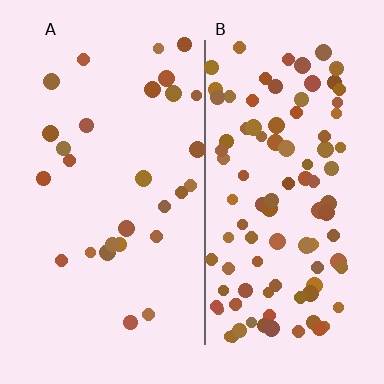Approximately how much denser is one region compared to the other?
Approximately 3.6× — region B over region A.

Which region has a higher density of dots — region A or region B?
B (the right).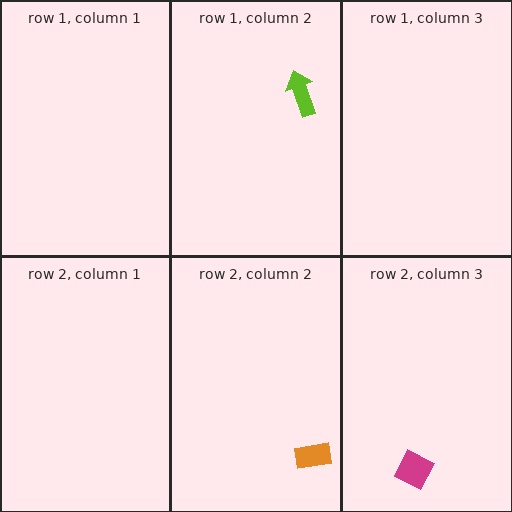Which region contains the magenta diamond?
The row 2, column 3 region.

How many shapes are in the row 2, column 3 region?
1.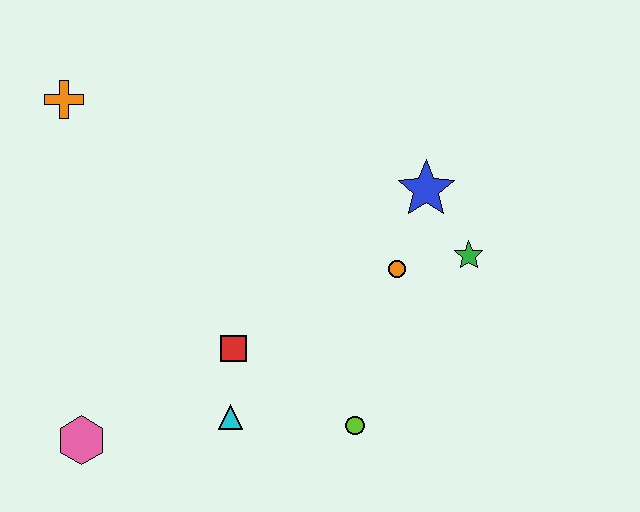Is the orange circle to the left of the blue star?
Yes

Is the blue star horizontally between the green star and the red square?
Yes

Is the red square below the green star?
Yes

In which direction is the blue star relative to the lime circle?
The blue star is above the lime circle.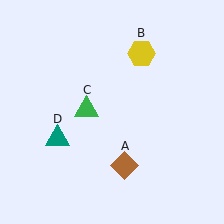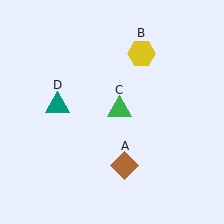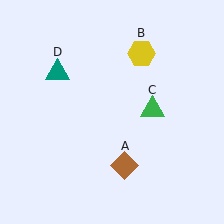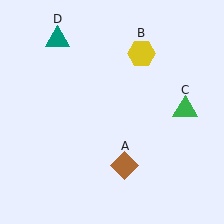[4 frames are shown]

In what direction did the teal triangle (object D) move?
The teal triangle (object D) moved up.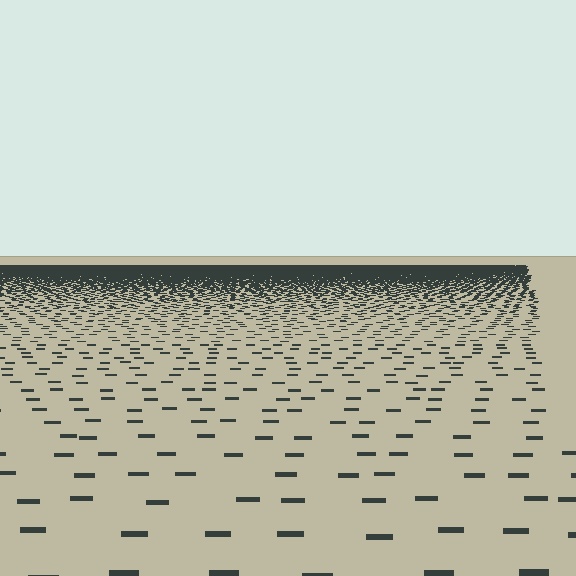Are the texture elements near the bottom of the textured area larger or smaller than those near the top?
Larger. Near the bottom, elements are closer to the viewer and appear at a bigger on-screen size.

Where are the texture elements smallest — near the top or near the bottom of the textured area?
Near the top.